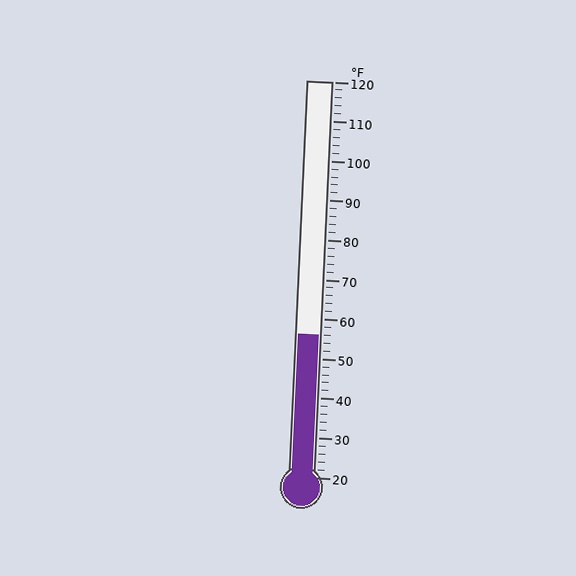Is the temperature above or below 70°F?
The temperature is below 70°F.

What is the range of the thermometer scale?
The thermometer scale ranges from 20°F to 120°F.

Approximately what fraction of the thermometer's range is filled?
The thermometer is filled to approximately 35% of its range.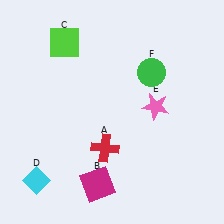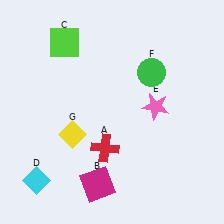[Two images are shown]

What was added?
A yellow diamond (G) was added in Image 2.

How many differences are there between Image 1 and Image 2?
There is 1 difference between the two images.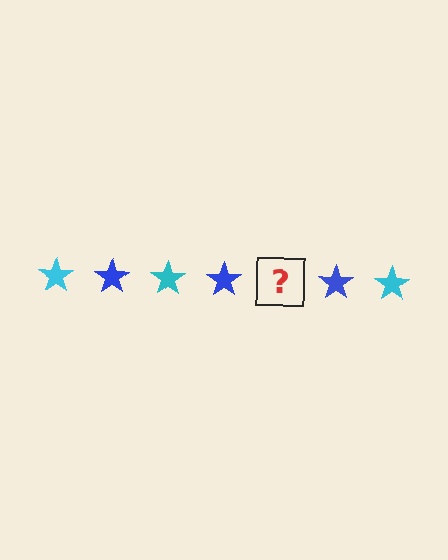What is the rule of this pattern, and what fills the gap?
The rule is that the pattern cycles through cyan, blue stars. The gap should be filled with a cyan star.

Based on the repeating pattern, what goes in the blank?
The blank should be a cyan star.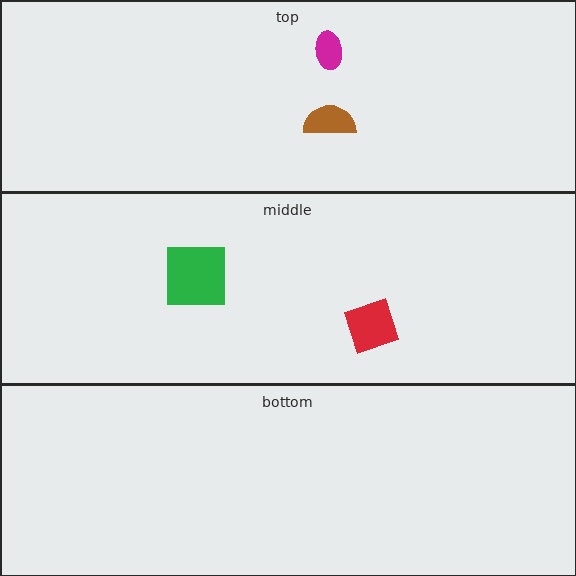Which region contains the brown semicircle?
The top region.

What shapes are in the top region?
The brown semicircle, the magenta ellipse.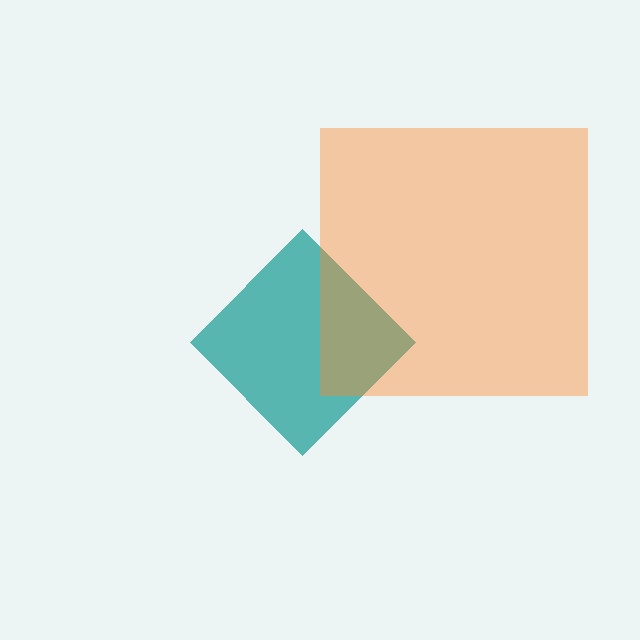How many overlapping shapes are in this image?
There are 2 overlapping shapes in the image.